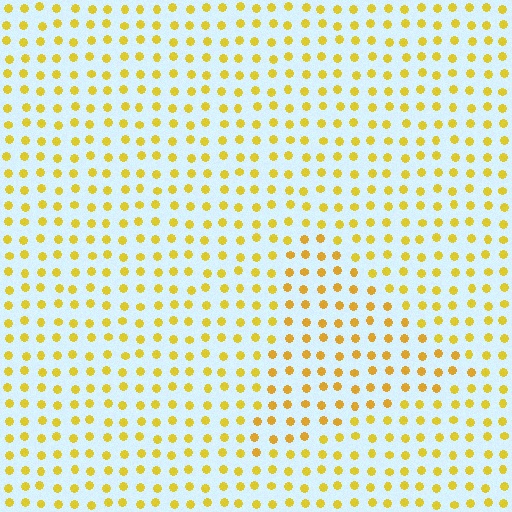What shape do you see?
I see a triangle.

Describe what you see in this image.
The image is filled with small yellow elements in a uniform arrangement. A triangle-shaped region is visible where the elements are tinted to a slightly different hue, forming a subtle color boundary.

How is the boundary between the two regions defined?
The boundary is defined purely by a slight shift in hue (about 13 degrees). Spacing, size, and orientation are identical on both sides.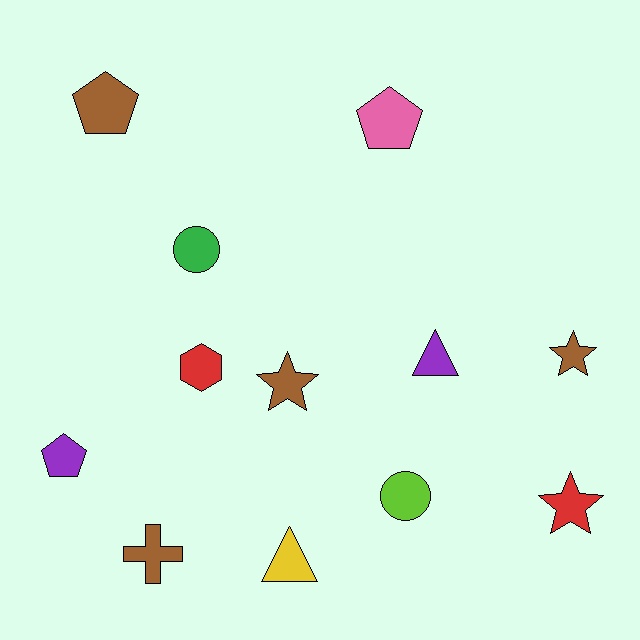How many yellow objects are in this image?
There is 1 yellow object.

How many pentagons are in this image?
There are 3 pentagons.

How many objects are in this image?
There are 12 objects.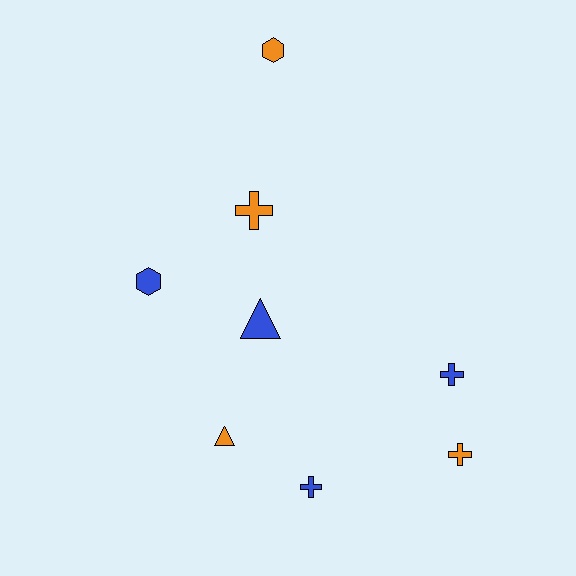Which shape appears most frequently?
Cross, with 4 objects.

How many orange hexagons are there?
There is 1 orange hexagon.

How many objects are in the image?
There are 8 objects.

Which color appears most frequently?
Orange, with 4 objects.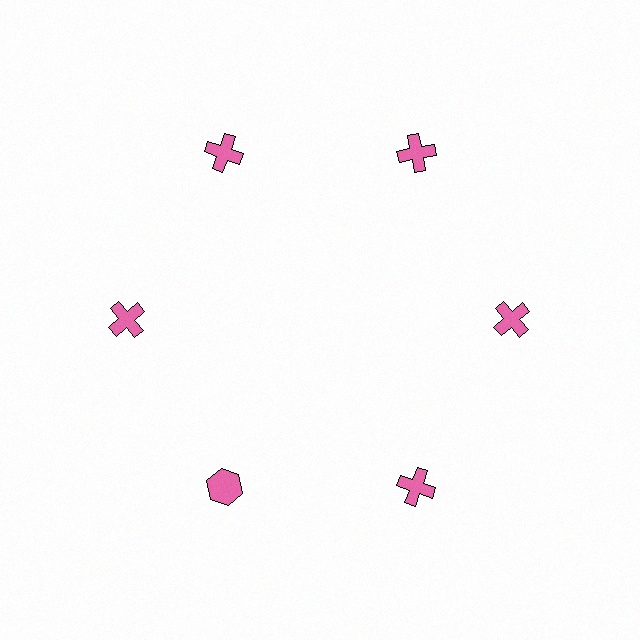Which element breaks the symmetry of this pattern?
The pink hexagon at roughly the 7 o'clock position breaks the symmetry. All other shapes are pink crosses.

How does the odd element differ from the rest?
It has a different shape: hexagon instead of cross.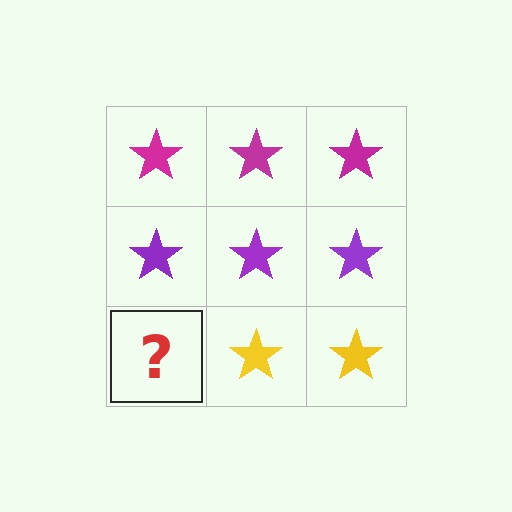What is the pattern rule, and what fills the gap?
The rule is that each row has a consistent color. The gap should be filled with a yellow star.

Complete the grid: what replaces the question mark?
The question mark should be replaced with a yellow star.